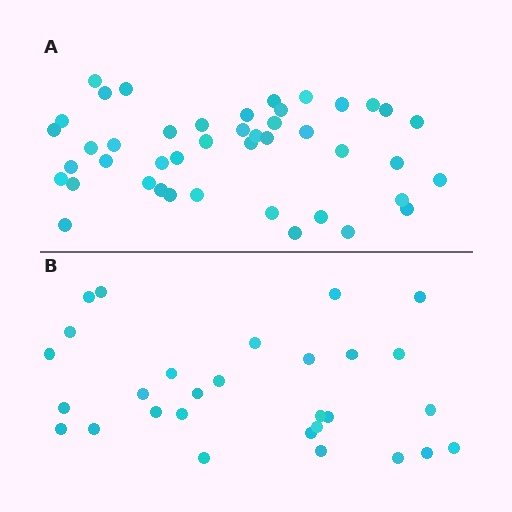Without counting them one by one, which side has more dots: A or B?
Region A (the top region) has more dots.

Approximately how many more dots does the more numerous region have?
Region A has approximately 15 more dots than region B.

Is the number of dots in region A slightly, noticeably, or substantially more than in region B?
Region A has substantially more. The ratio is roughly 1.5 to 1.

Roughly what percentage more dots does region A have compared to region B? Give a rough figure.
About 50% more.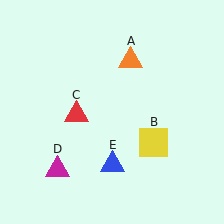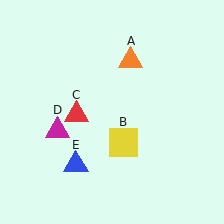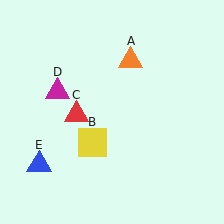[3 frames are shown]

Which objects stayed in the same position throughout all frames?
Orange triangle (object A) and red triangle (object C) remained stationary.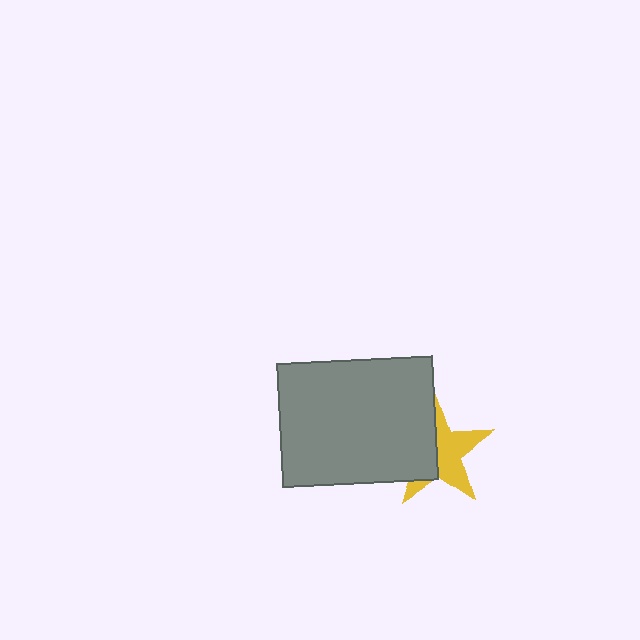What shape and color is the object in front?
The object in front is a gray rectangle.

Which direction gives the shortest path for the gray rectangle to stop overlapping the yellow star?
Moving left gives the shortest separation.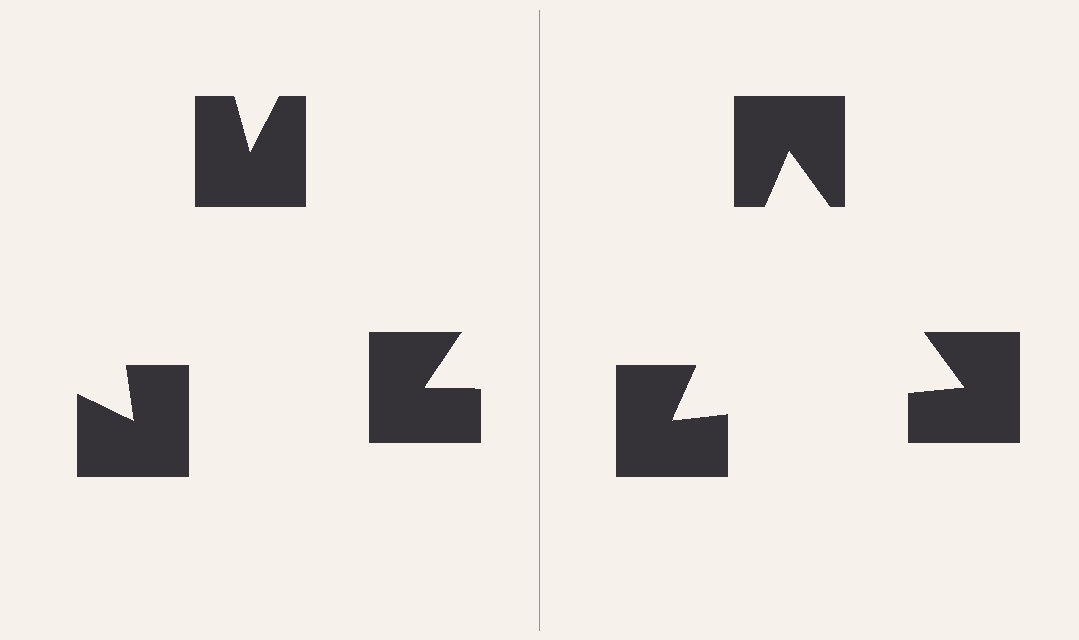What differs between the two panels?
The notched squares are positioned identically on both sides; only the wedge orientations differ. On the right they align to a triangle; on the left they are misaligned.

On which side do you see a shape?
An illusory triangle appears on the right side. On the left side the wedge cuts are rotated, so no coherent shape forms.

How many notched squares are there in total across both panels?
6 — 3 on each side.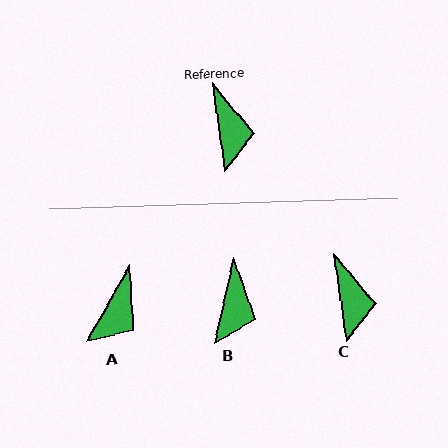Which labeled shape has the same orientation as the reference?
C.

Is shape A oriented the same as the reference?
No, it is off by about 37 degrees.